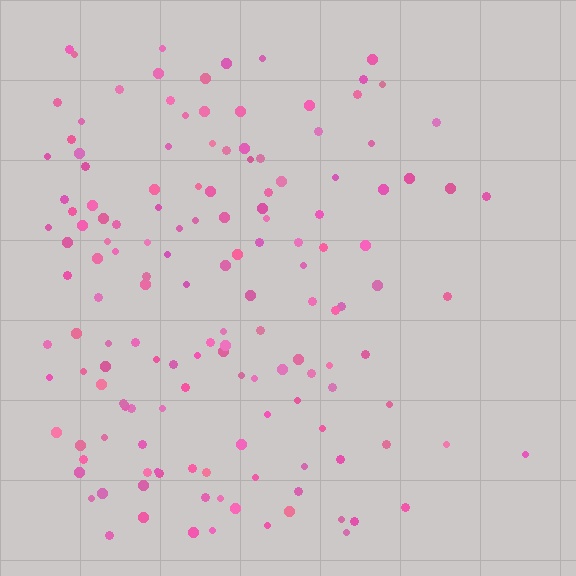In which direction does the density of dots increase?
From right to left, with the left side densest.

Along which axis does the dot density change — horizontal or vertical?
Horizontal.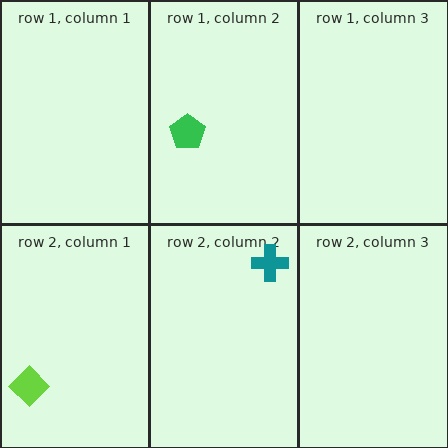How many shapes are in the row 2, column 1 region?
1.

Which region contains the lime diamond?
The row 2, column 1 region.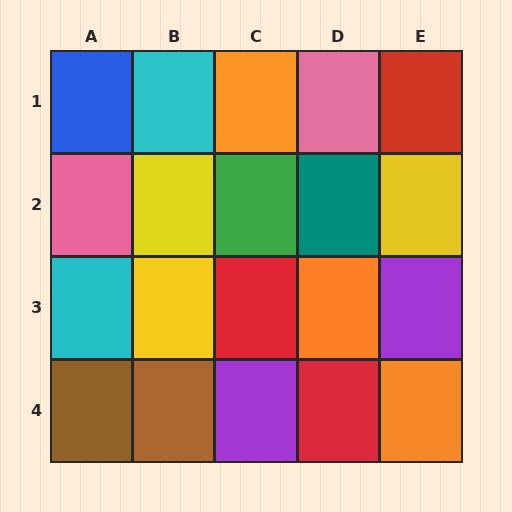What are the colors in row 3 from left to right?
Cyan, yellow, red, orange, purple.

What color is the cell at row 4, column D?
Red.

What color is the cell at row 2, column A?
Pink.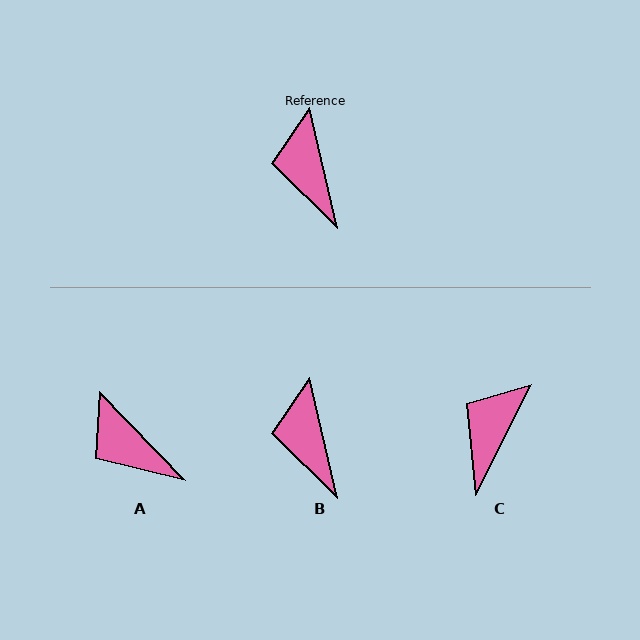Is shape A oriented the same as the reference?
No, it is off by about 30 degrees.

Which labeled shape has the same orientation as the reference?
B.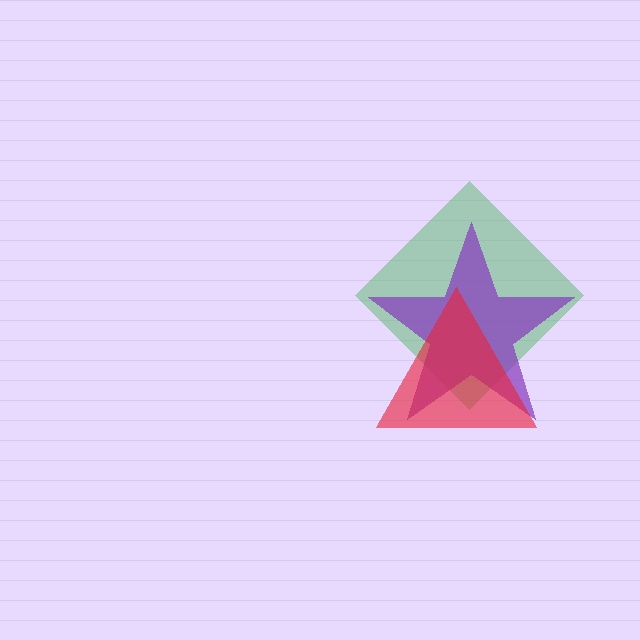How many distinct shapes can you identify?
There are 3 distinct shapes: a green diamond, a purple star, a red triangle.